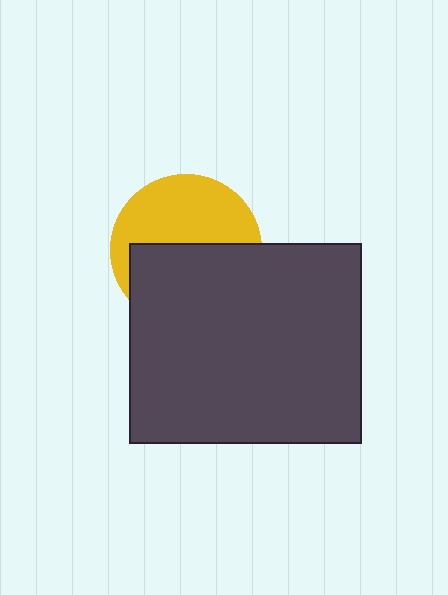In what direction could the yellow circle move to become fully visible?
The yellow circle could move up. That would shift it out from behind the dark gray rectangle entirely.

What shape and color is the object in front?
The object in front is a dark gray rectangle.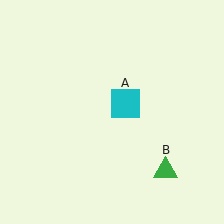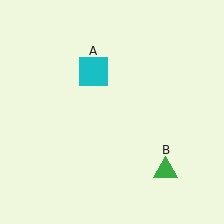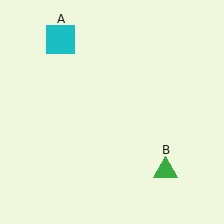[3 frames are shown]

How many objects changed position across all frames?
1 object changed position: cyan square (object A).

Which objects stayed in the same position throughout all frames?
Green triangle (object B) remained stationary.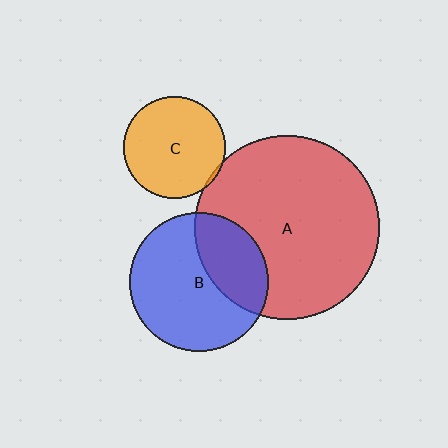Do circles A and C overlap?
Yes.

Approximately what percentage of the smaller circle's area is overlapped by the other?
Approximately 5%.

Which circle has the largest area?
Circle A (red).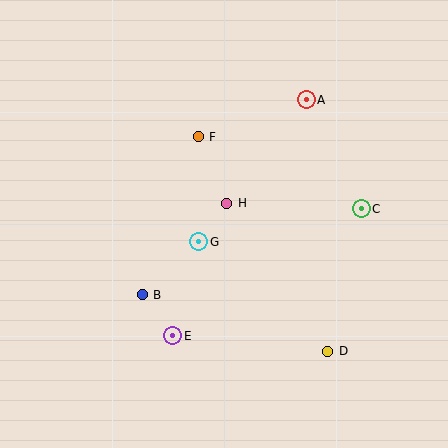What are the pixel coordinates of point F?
Point F is at (198, 137).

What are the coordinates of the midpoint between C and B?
The midpoint between C and B is at (252, 252).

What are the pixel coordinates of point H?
Point H is at (227, 203).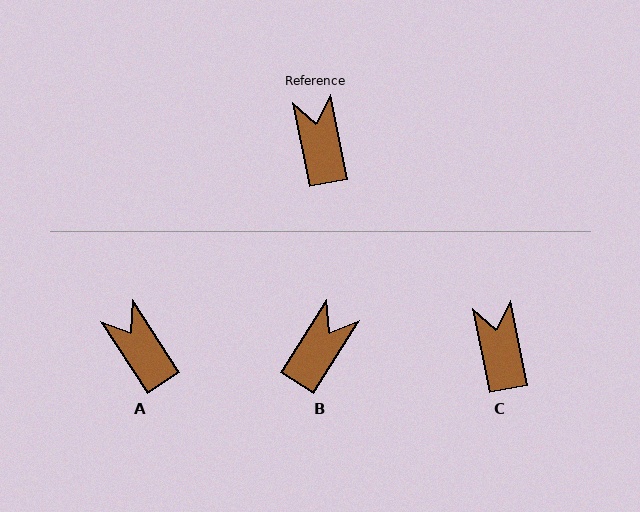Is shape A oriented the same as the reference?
No, it is off by about 22 degrees.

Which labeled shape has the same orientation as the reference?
C.